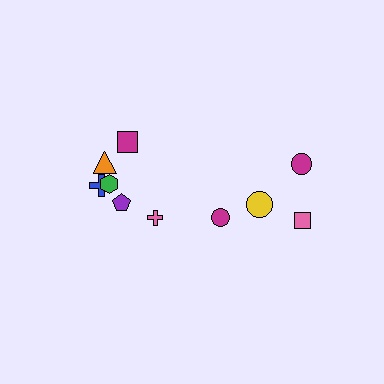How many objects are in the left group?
There are 6 objects.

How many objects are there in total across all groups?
There are 10 objects.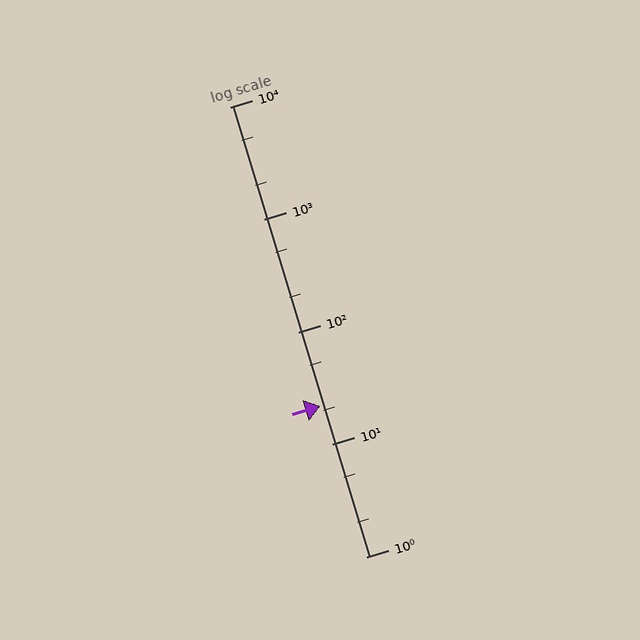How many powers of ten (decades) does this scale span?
The scale spans 4 decades, from 1 to 10000.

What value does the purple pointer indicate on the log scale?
The pointer indicates approximately 22.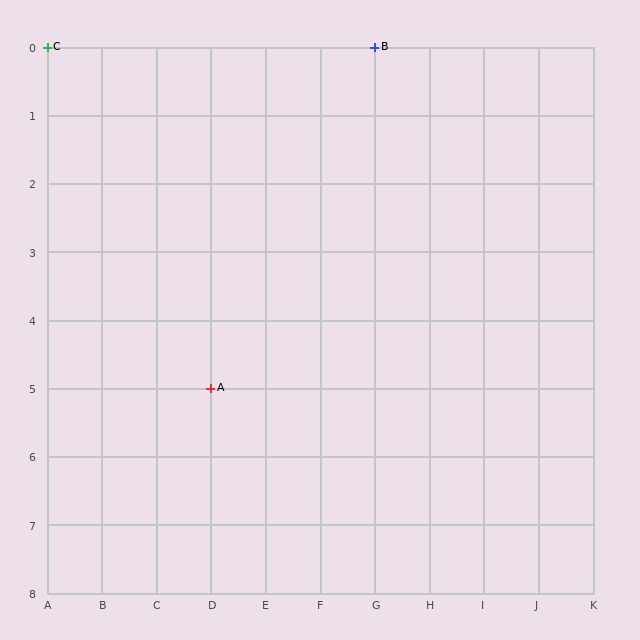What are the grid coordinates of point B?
Point B is at grid coordinates (G, 0).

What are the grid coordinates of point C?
Point C is at grid coordinates (A, 0).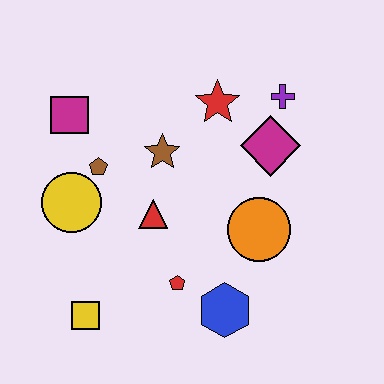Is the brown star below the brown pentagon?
No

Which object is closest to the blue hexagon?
The red pentagon is closest to the blue hexagon.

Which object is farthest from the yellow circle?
The purple cross is farthest from the yellow circle.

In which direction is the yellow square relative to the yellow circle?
The yellow square is below the yellow circle.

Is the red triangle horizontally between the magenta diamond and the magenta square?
Yes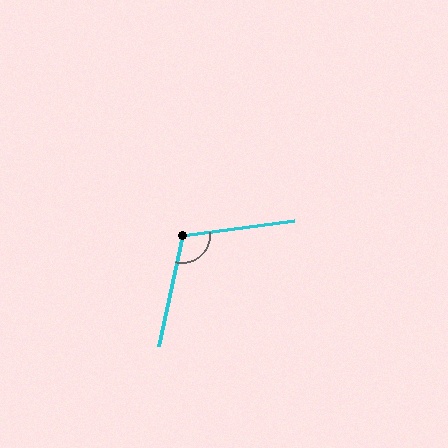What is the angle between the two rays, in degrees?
Approximately 109 degrees.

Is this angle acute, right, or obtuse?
It is obtuse.